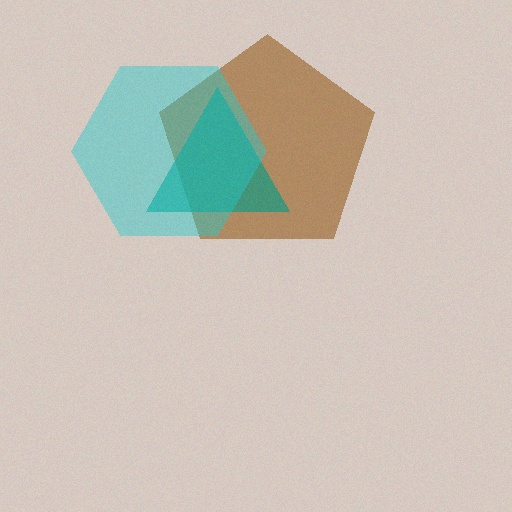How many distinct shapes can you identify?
There are 3 distinct shapes: a brown pentagon, a teal triangle, a cyan hexagon.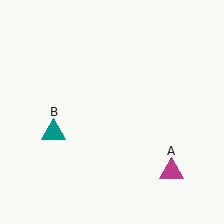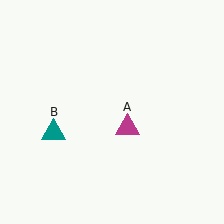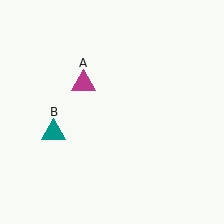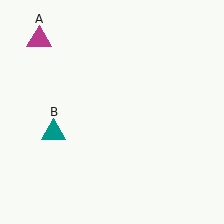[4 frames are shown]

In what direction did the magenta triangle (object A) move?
The magenta triangle (object A) moved up and to the left.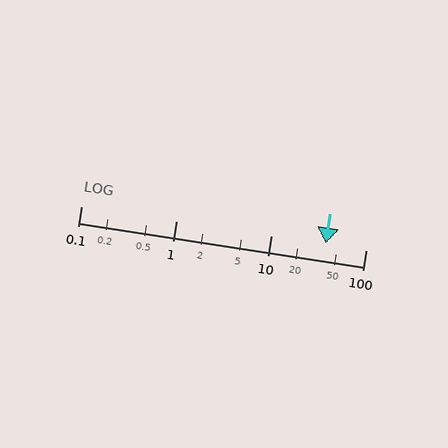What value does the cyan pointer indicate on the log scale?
The pointer indicates approximately 38.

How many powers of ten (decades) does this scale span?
The scale spans 3 decades, from 0.1 to 100.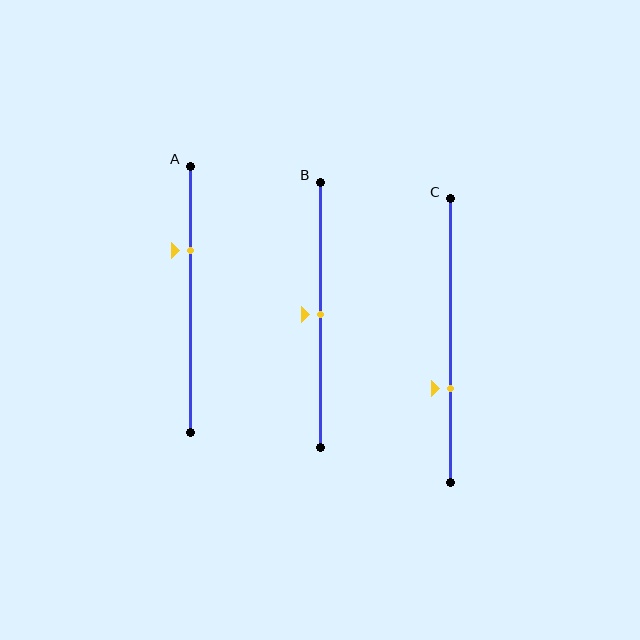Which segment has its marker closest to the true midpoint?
Segment B has its marker closest to the true midpoint.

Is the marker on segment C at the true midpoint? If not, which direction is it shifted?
No, the marker on segment C is shifted downward by about 17% of the segment length.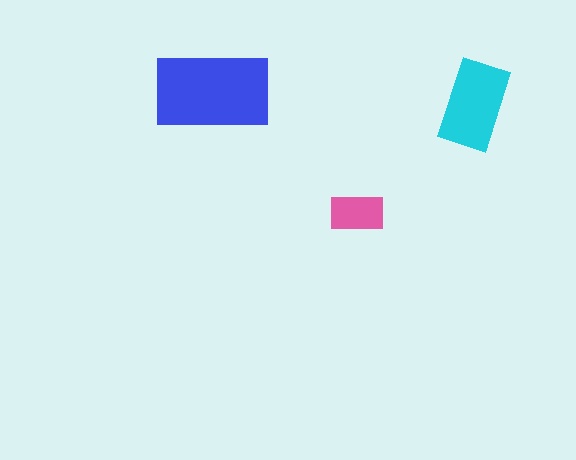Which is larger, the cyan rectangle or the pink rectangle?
The cyan one.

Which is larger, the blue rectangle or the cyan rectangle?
The blue one.